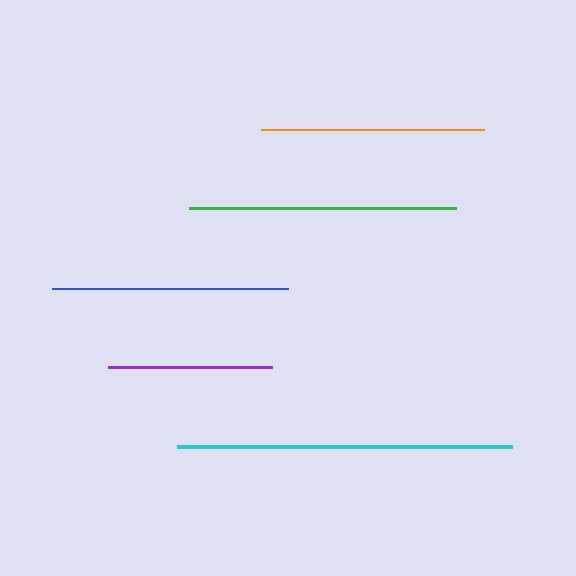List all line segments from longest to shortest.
From longest to shortest: cyan, green, blue, orange, purple.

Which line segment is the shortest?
The purple line is the shortest at approximately 164 pixels.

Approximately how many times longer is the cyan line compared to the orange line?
The cyan line is approximately 1.5 times the length of the orange line.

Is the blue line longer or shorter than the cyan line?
The cyan line is longer than the blue line.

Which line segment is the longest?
The cyan line is the longest at approximately 335 pixels.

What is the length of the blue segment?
The blue segment is approximately 236 pixels long.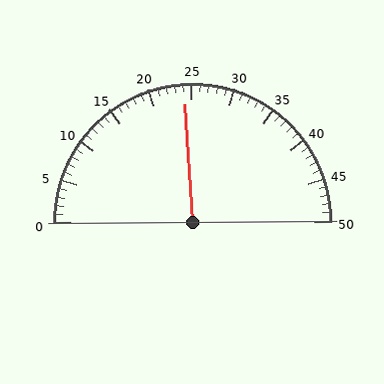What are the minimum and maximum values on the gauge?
The gauge ranges from 0 to 50.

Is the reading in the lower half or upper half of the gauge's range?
The reading is in the lower half of the range (0 to 50).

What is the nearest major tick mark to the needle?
The nearest major tick mark is 25.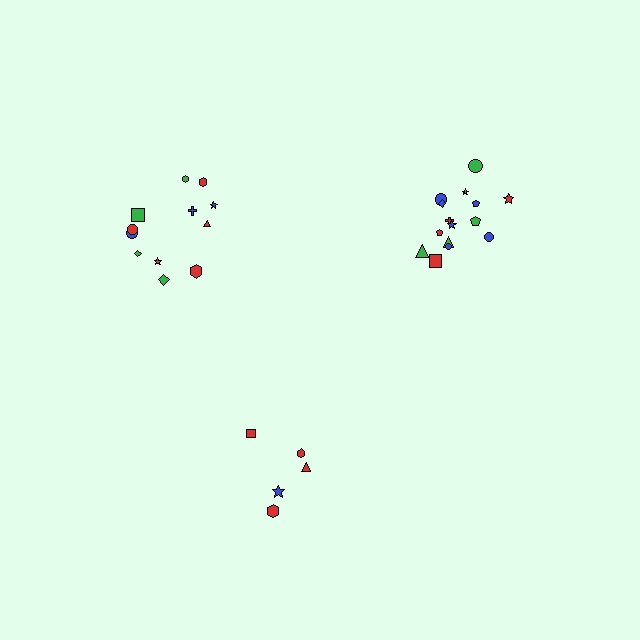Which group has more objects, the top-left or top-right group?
The top-right group.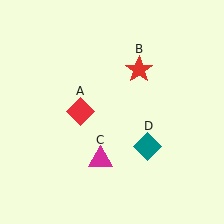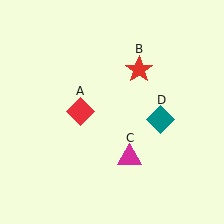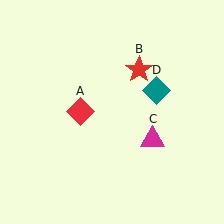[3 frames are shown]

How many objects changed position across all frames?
2 objects changed position: magenta triangle (object C), teal diamond (object D).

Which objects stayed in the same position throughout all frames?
Red diamond (object A) and red star (object B) remained stationary.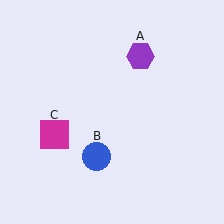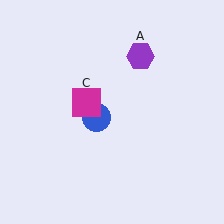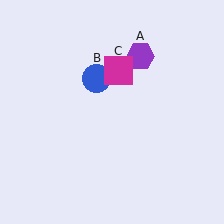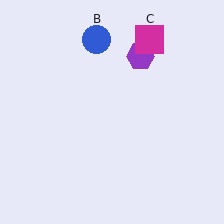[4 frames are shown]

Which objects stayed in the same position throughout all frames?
Purple hexagon (object A) remained stationary.